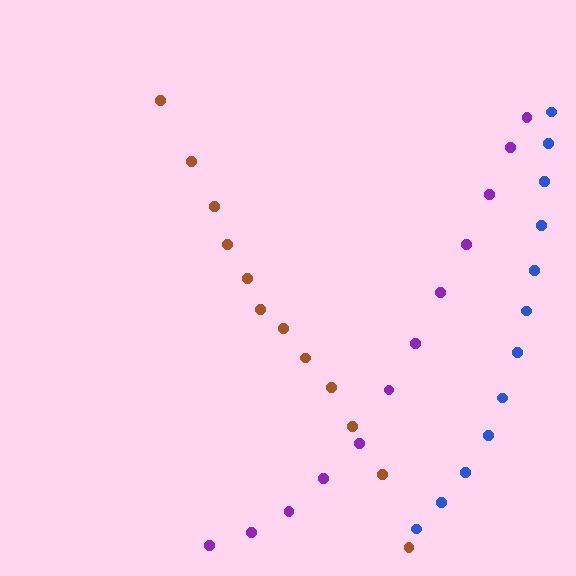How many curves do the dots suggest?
There are 3 distinct paths.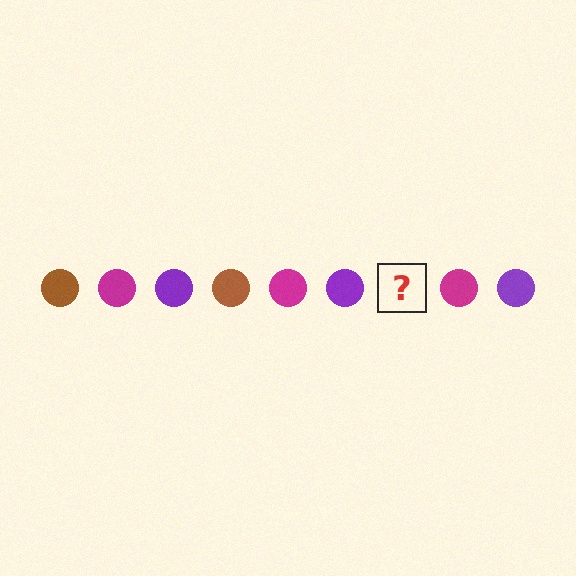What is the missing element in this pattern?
The missing element is a brown circle.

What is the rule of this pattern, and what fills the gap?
The rule is that the pattern cycles through brown, magenta, purple circles. The gap should be filled with a brown circle.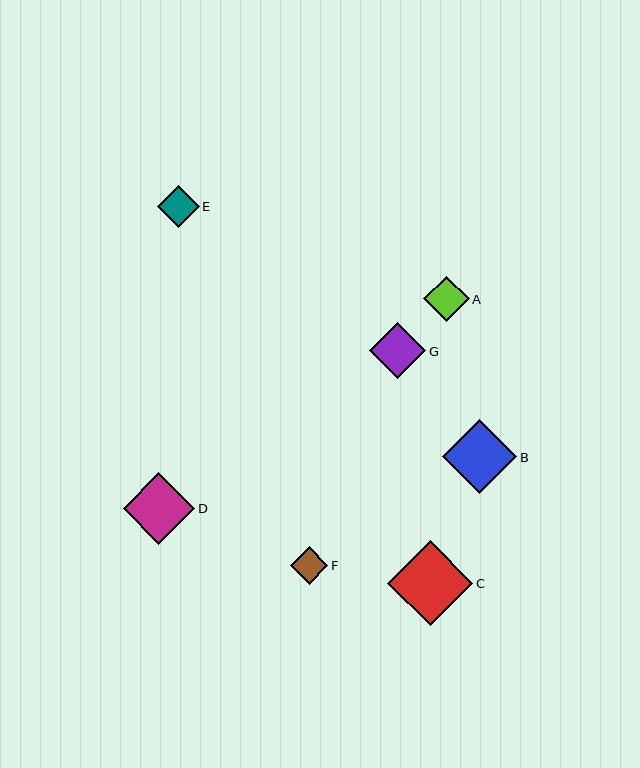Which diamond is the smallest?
Diamond F is the smallest with a size of approximately 37 pixels.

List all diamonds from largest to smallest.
From largest to smallest: C, B, D, G, A, E, F.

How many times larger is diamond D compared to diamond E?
Diamond D is approximately 1.7 times the size of diamond E.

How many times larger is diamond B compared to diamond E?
Diamond B is approximately 1.8 times the size of diamond E.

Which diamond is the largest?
Diamond C is the largest with a size of approximately 85 pixels.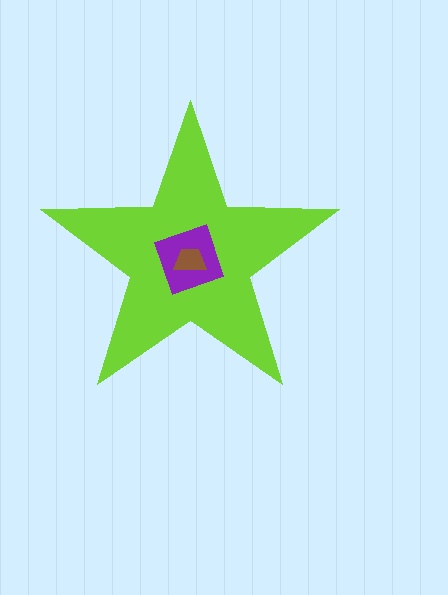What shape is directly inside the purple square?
The brown trapezoid.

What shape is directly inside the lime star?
The purple square.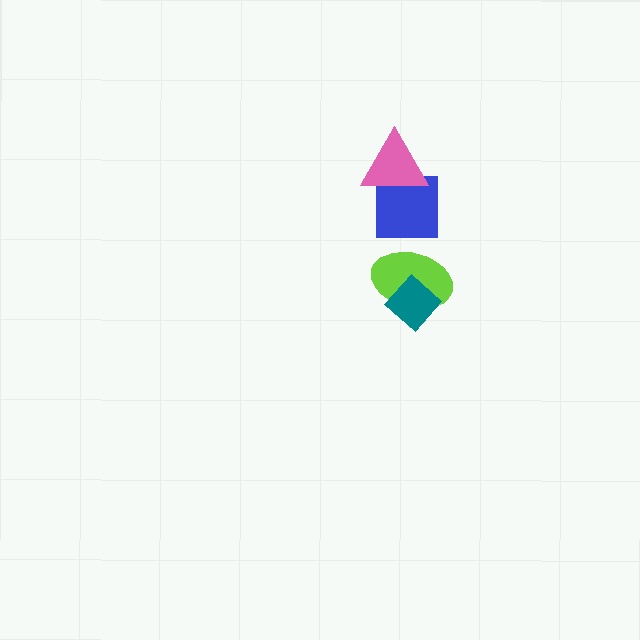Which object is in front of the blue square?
The pink triangle is in front of the blue square.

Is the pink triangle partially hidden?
No, no other shape covers it.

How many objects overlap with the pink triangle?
1 object overlaps with the pink triangle.